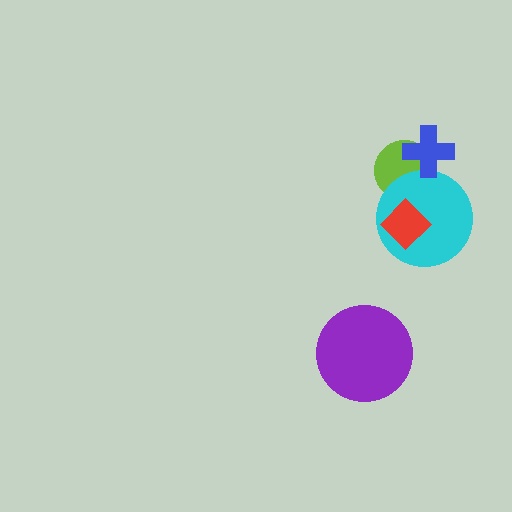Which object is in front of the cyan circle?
The red diamond is in front of the cyan circle.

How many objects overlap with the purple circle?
0 objects overlap with the purple circle.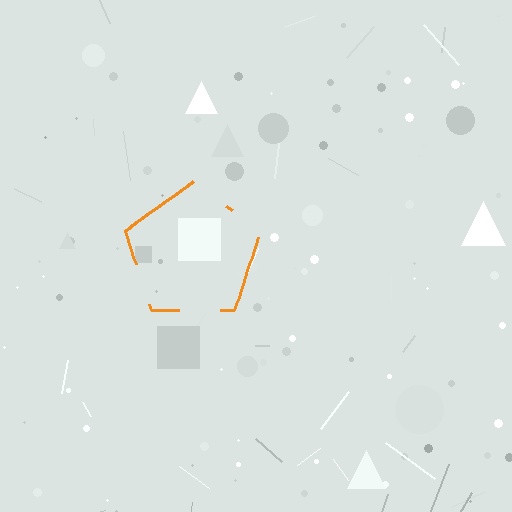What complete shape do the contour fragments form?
The contour fragments form a pentagon.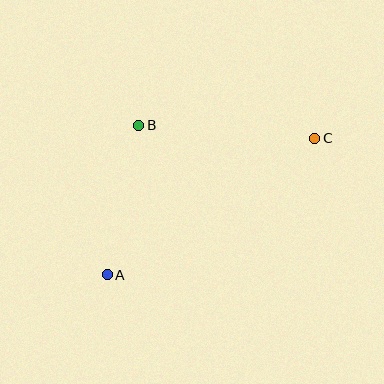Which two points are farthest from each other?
Points A and C are farthest from each other.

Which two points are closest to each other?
Points A and B are closest to each other.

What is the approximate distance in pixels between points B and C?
The distance between B and C is approximately 177 pixels.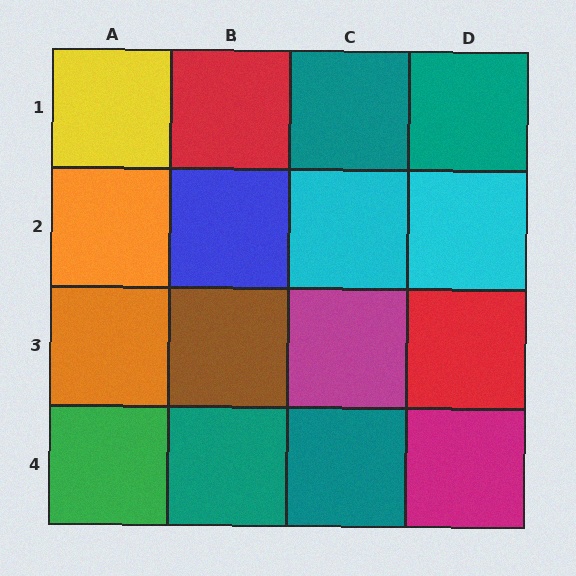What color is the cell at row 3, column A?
Orange.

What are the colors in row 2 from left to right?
Orange, blue, cyan, cyan.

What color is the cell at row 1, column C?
Teal.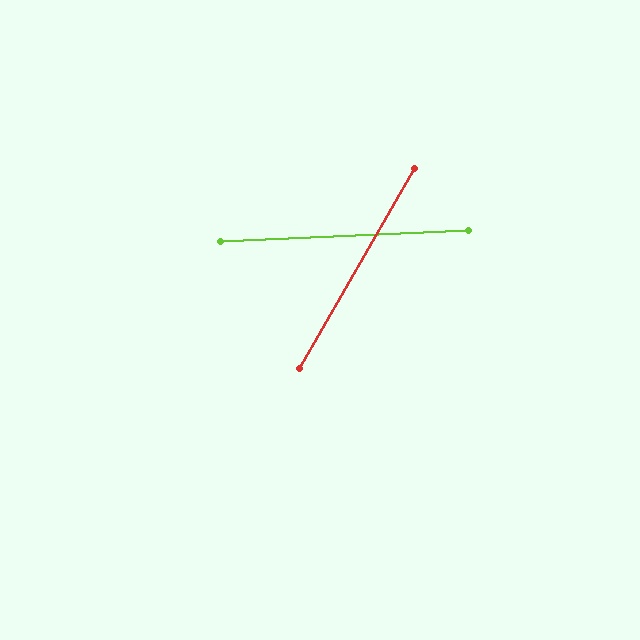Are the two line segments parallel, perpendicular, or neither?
Neither parallel nor perpendicular — they differ by about 57°.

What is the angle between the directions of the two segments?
Approximately 57 degrees.